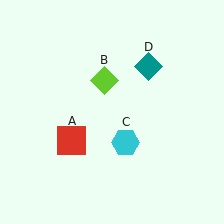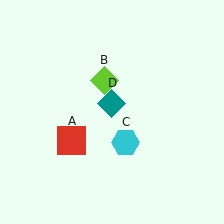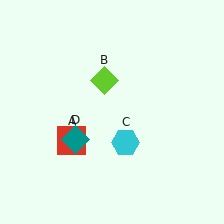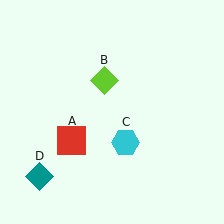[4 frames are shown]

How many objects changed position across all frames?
1 object changed position: teal diamond (object D).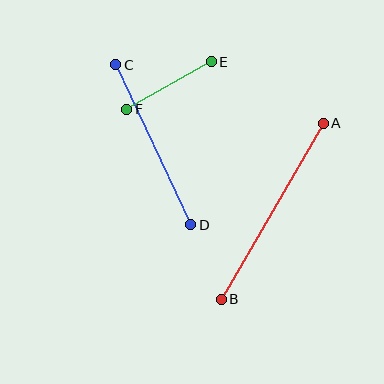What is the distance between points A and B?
The distance is approximately 203 pixels.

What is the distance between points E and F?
The distance is approximately 97 pixels.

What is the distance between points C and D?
The distance is approximately 177 pixels.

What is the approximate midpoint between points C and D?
The midpoint is at approximately (153, 145) pixels.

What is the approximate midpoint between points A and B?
The midpoint is at approximately (272, 211) pixels.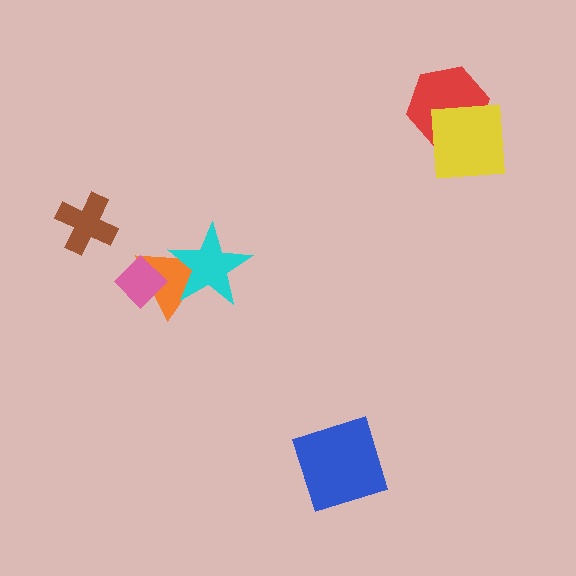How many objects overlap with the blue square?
0 objects overlap with the blue square.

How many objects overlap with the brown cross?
0 objects overlap with the brown cross.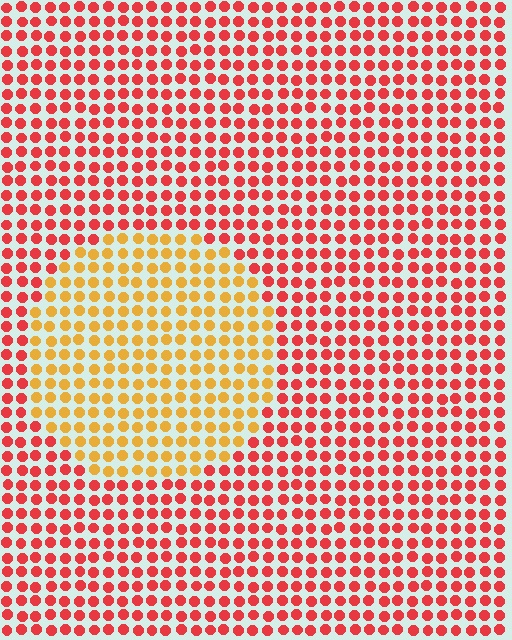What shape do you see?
I see a circle.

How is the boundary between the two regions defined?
The boundary is defined purely by a slight shift in hue (about 42 degrees). Spacing, size, and orientation are identical on both sides.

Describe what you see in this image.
The image is filled with small red elements in a uniform arrangement. A circle-shaped region is visible where the elements are tinted to a slightly different hue, forming a subtle color boundary.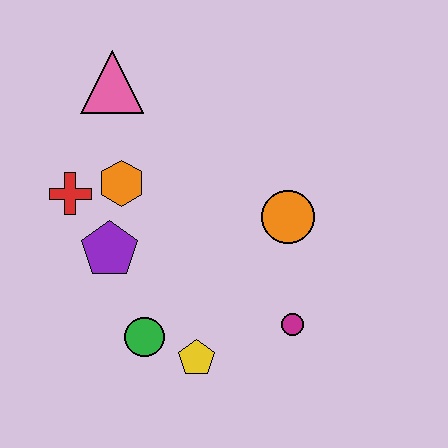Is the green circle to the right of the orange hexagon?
Yes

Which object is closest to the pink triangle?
The orange hexagon is closest to the pink triangle.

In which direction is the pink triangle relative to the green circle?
The pink triangle is above the green circle.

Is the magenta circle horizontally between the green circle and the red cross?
No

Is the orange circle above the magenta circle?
Yes